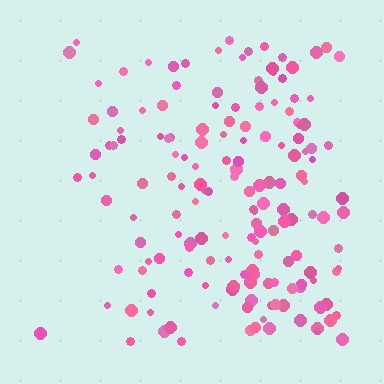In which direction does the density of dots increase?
From left to right, with the right side densest.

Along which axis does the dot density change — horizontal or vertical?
Horizontal.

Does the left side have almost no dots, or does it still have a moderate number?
Still a moderate number, just noticeably fewer than the right.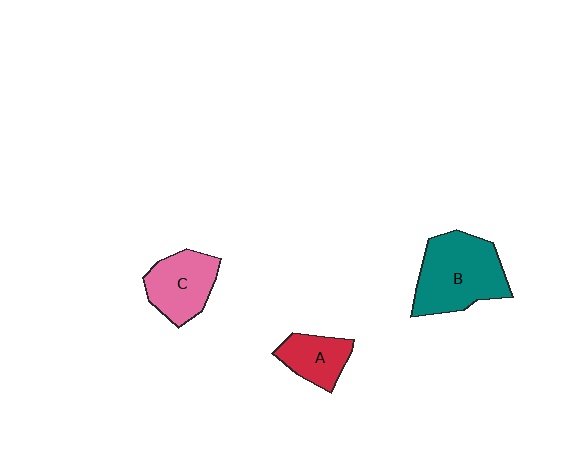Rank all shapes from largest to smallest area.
From largest to smallest: B (teal), C (pink), A (red).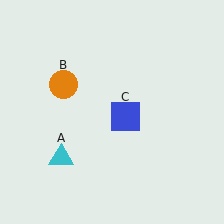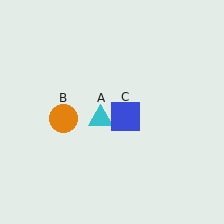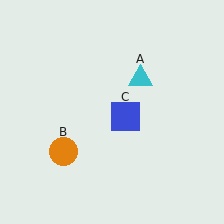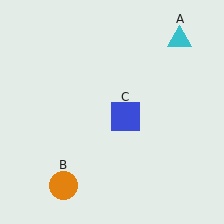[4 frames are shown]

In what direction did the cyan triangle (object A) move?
The cyan triangle (object A) moved up and to the right.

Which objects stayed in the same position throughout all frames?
Blue square (object C) remained stationary.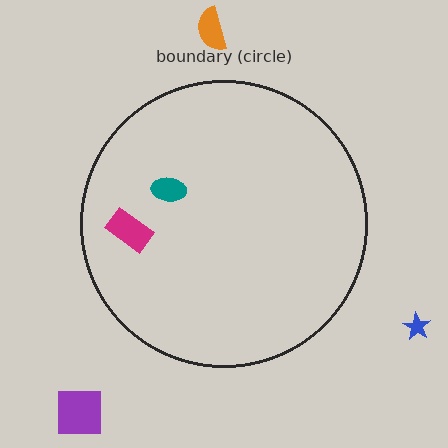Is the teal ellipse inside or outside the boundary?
Inside.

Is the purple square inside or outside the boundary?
Outside.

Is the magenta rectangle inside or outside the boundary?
Inside.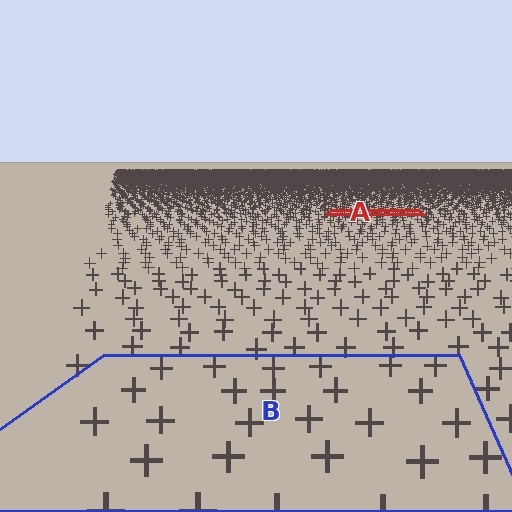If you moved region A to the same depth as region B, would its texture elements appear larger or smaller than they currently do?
They would appear larger. At a closer depth, the same texture elements are projected at a bigger on-screen size.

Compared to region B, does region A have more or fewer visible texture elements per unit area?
Region A has more texture elements per unit area — they are packed more densely because it is farther away.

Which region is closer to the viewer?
Region B is closer. The texture elements there are larger and more spread out.